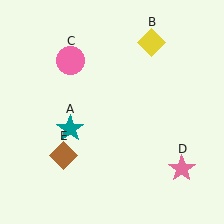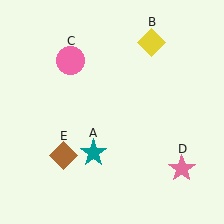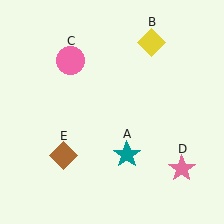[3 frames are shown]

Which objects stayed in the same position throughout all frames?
Yellow diamond (object B) and pink circle (object C) and pink star (object D) and brown diamond (object E) remained stationary.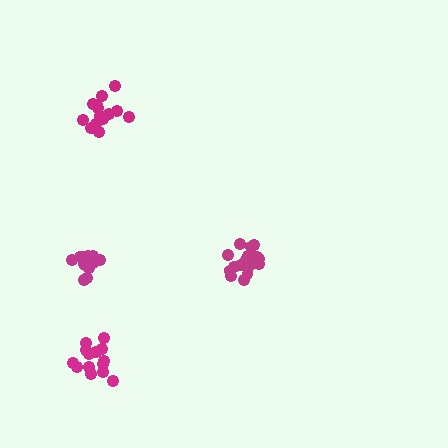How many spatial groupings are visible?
There are 4 spatial groupings.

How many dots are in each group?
Group 1: 17 dots, Group 2: 13 dots, Group 3: 14 dots, Group 4: 14 dots (58 total).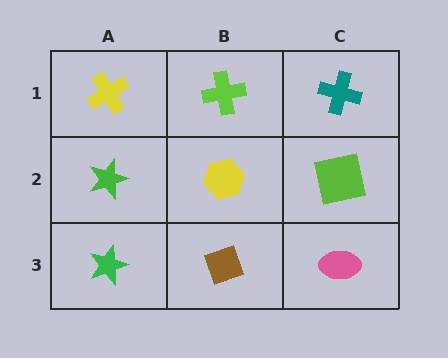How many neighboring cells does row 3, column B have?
3.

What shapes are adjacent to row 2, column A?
A yellow cross (row 1, column A), a green star (row 3, column A), a yellow hexagon (row 2, column B).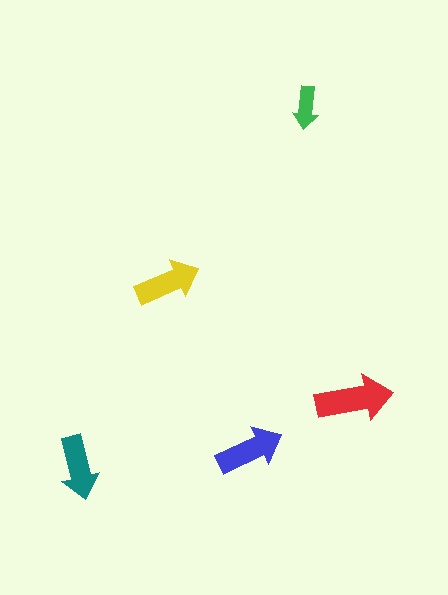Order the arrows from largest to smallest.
the red one, the blue one, the yellow one, the teal one, the green one.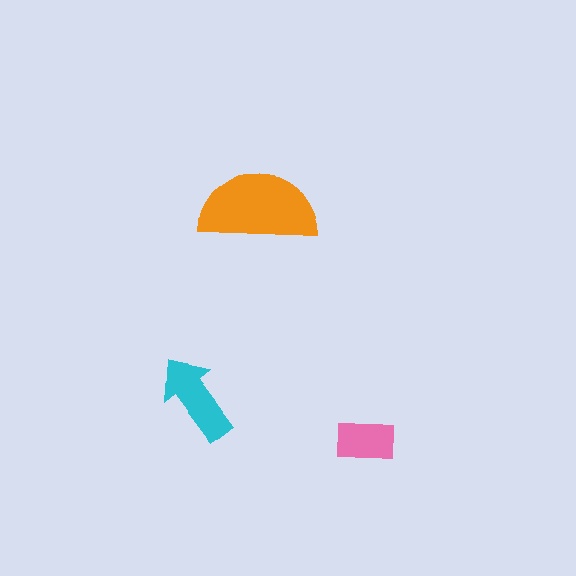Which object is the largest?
The orange semicircle.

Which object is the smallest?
The pink rectangle.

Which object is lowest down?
The pink rectangle is bottommost.